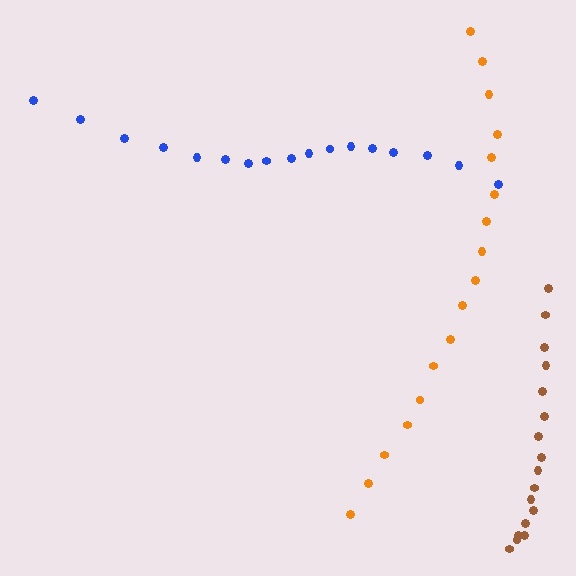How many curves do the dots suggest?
There are 3 distinct paths.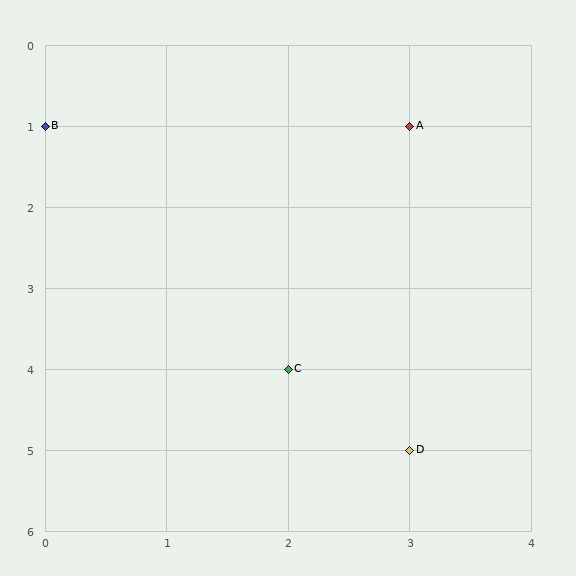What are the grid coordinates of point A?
Point A is at grid coordinates (3, 1).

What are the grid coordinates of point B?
Point B is at grid coordinates (0, 1).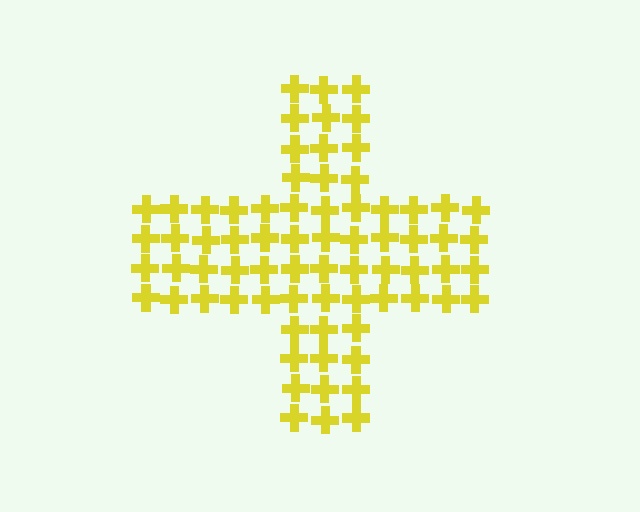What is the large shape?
The large shape is a cross.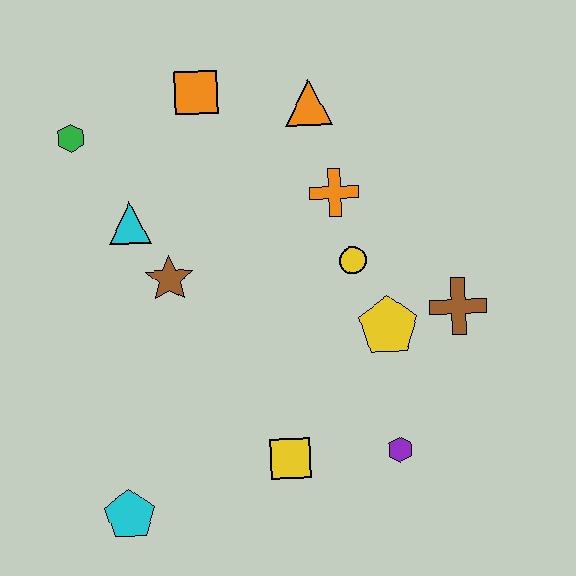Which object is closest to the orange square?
The orange triangle is closest to the orange square.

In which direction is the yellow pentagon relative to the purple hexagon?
The yellow pentagon is above the purple hexagon.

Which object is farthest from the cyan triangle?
The purple hexagon is farthest from the cyan triangle.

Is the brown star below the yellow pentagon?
No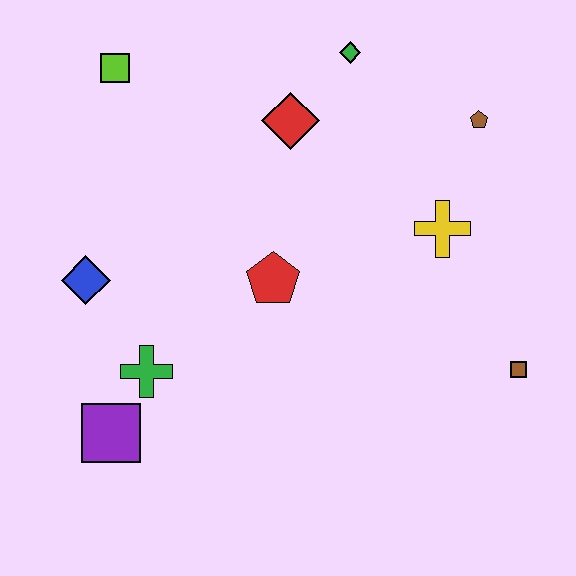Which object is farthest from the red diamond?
The purple square is farthest from the red diamond.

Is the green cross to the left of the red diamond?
Yes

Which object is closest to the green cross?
The purple square is closest to the green cross.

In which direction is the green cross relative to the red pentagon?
The green cross is to the left of the red pentagon.